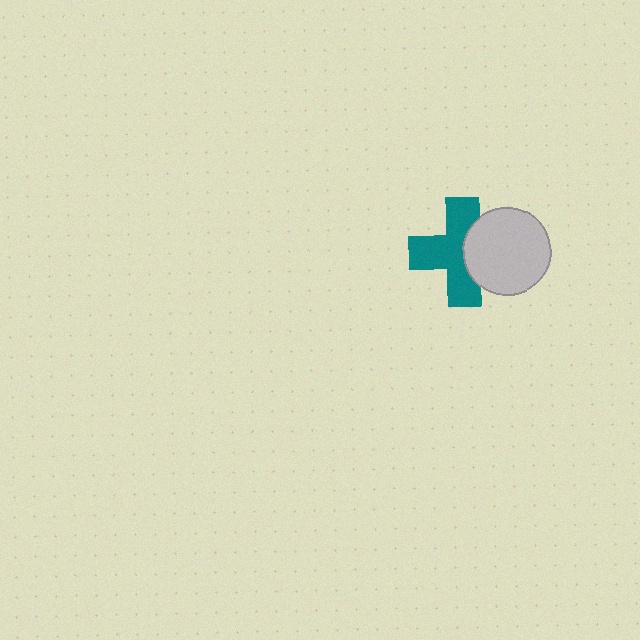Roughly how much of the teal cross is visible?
Most of it is visible (roughly 66%).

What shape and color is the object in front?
The object in front is a light gray circle.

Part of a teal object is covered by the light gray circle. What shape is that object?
It is a cross.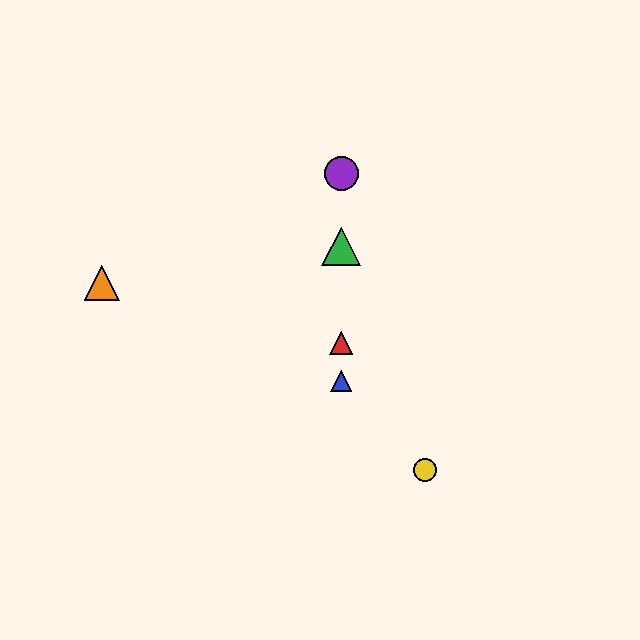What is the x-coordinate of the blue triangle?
The blue triangle is at x≈341.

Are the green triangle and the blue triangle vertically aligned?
Yes, both are at x≈341.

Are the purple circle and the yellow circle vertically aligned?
No, the purple circle is at x≈341 and the yellow circle is at x≈425.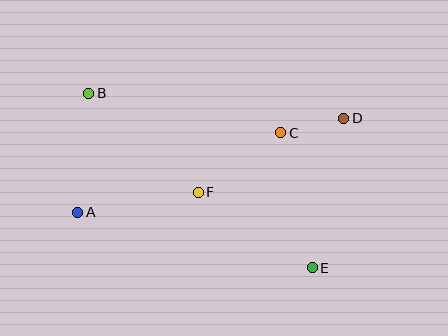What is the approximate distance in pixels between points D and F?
The distance between D and F is approximately 163 pixels.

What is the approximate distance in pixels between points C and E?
The distance between C and E is approximately 138 pixels.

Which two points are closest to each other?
Points C and D are closest to each other.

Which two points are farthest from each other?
Points B and E are farthest from each other.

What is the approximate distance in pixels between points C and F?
The distance between C and F is approximately 101 pixels.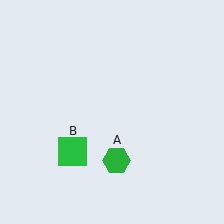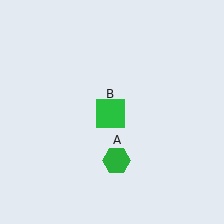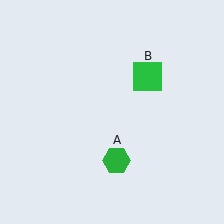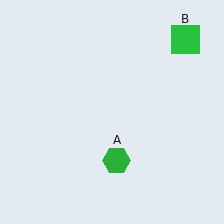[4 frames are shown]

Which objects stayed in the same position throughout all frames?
Green hexagon (object A) remained stationary.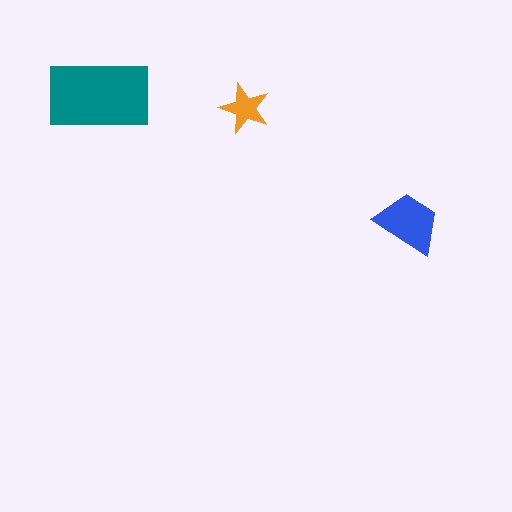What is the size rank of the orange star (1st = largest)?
3rd.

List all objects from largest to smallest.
The teal rectangle, the blue trapezoid, the orange star.